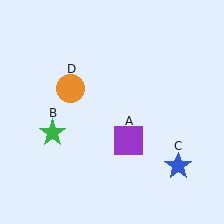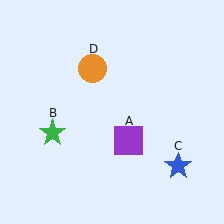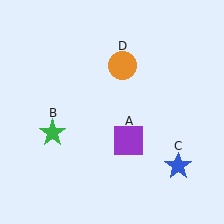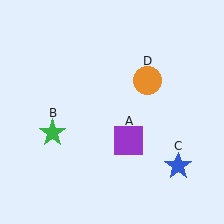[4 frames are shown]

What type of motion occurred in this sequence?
The orange circle (object D) rotated clockwise around the center of the scene.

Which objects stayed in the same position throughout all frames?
Purple square (object A) and green star (object B) and blue star (object C) remained stationary.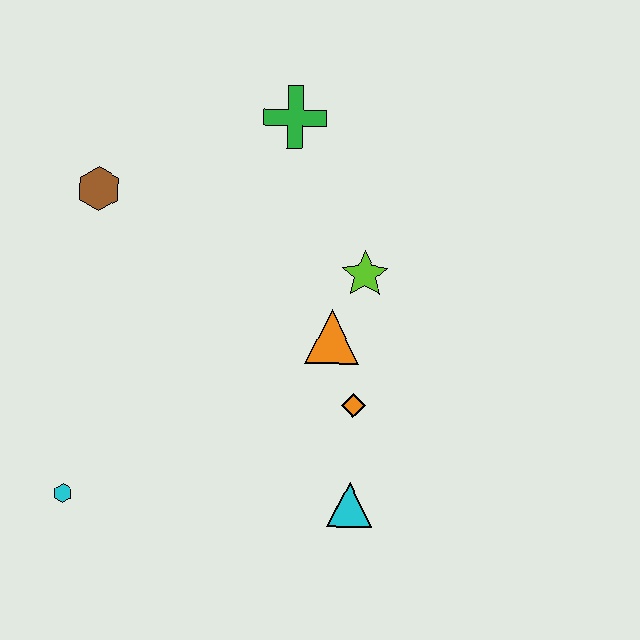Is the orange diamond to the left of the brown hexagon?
No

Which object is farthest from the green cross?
The cyan hexagon is farthest from the green cross.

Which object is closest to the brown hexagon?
The green cross is closest to the brown hexagon.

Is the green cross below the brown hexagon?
No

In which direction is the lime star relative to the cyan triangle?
The lime star is above the cyan triangle.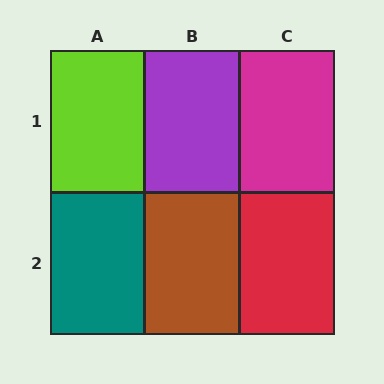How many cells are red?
1 cell is red.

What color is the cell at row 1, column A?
Lime.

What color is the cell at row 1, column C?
Magenta.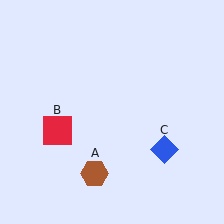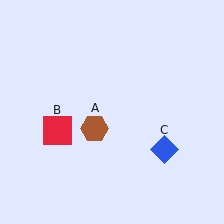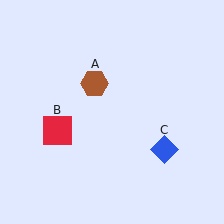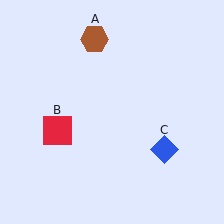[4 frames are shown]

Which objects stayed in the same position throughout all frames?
Red square (object B) and blue diamond (object C) remained stationary.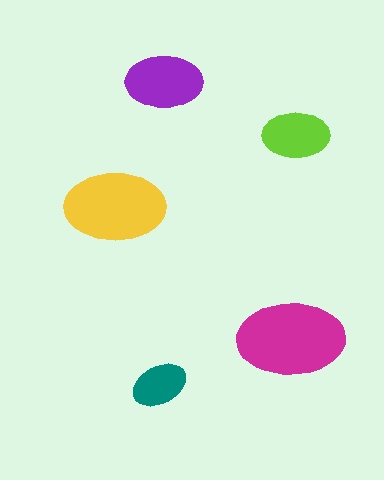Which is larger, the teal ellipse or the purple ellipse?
The purple one.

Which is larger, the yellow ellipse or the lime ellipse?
The yellow one.